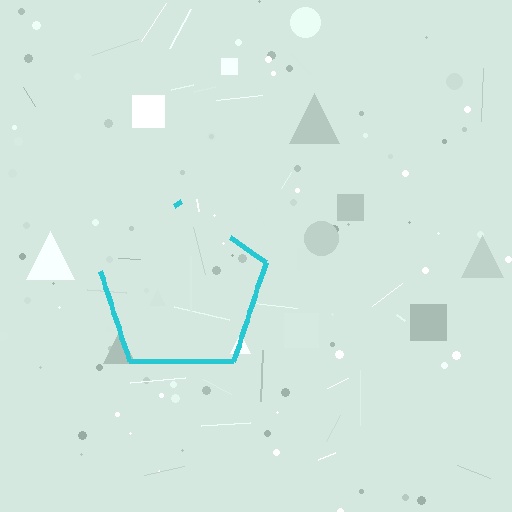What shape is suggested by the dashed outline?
The dashed outline suggests a pentagon.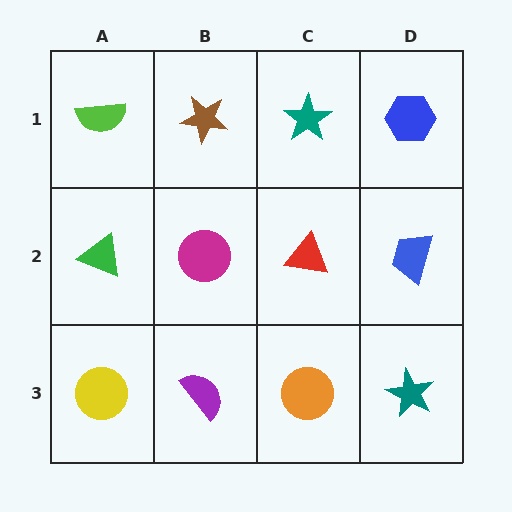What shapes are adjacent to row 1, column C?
A red triangle (row 2, column C), a brown star (row 1, column B), a blue hexagon (row 1, column D).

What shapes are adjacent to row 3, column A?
A green triangle (row 2, column A), a purple semicircle (row 3, column B).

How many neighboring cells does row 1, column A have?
2.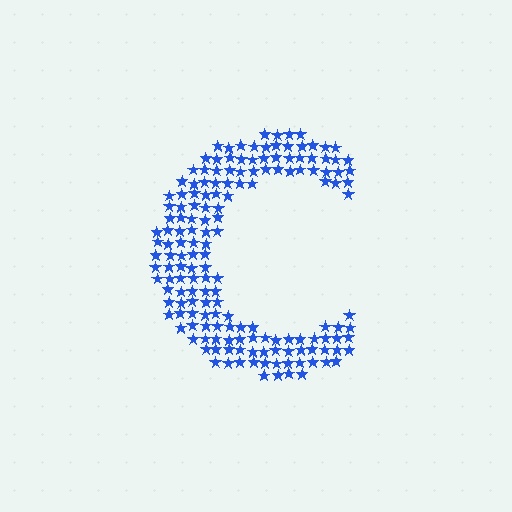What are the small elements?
The small elements are stars.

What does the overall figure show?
The overall figure shows the letter C.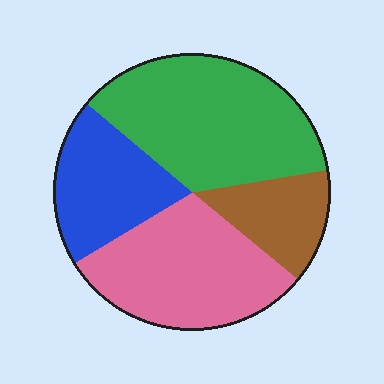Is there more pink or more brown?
Pink.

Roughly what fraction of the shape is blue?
Blue covers about 20% of the shape.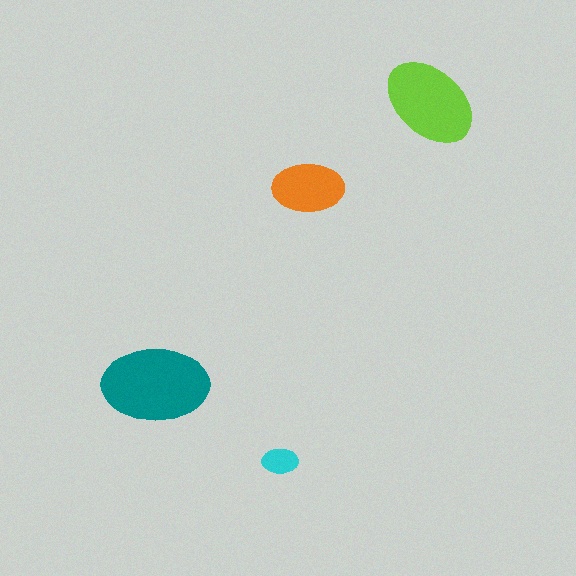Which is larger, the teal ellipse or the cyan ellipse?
The teal one.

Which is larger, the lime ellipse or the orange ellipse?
The lime one.